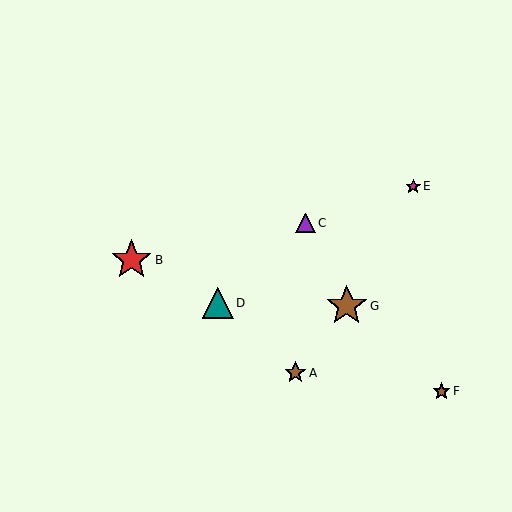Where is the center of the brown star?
The center of the brown star is at (347, 306).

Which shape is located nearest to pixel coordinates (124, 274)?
The red star (labeled B) at (131, 260) is nearest to that location.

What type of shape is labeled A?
Shape A is a brown star.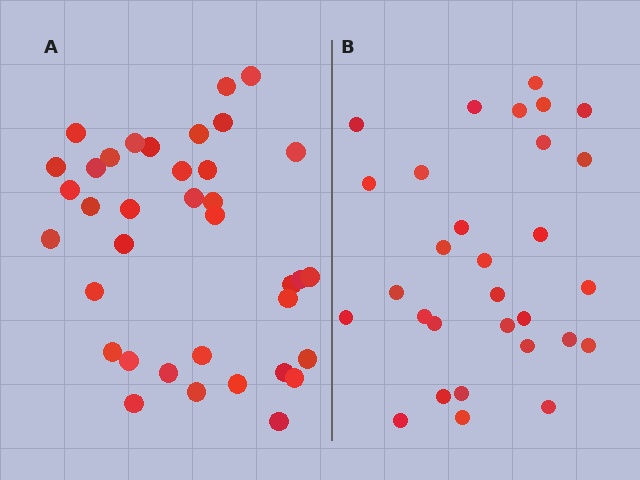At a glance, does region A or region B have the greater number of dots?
Region A (the left region) has more dots.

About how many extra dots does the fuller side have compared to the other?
Region A has roughly 8 or so more dots than region B.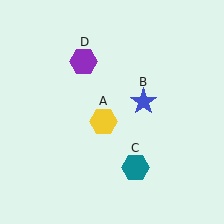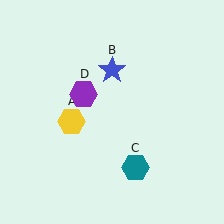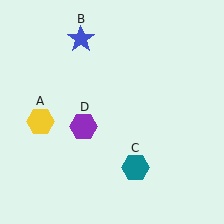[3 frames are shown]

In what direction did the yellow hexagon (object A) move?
The yellow hexagon (object A) moved left.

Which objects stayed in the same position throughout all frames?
Teal hexagon (object C) remained stationary.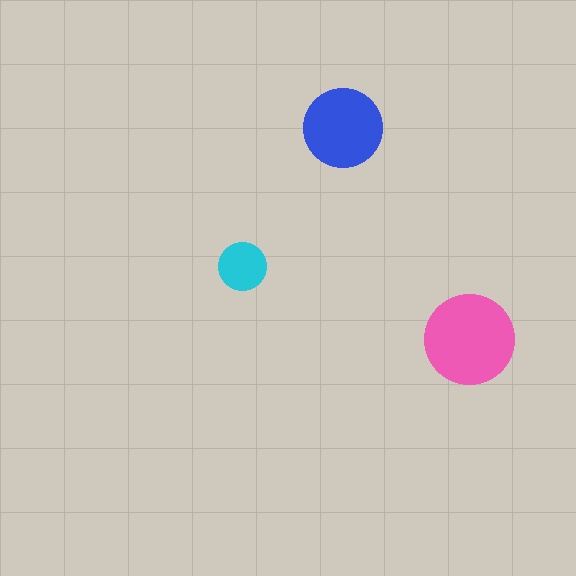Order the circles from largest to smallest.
the pink one, the blue one, the cyan one.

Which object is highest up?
The blue circle is topmost.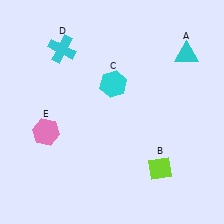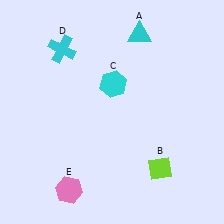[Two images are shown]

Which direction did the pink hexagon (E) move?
The pink hexagon (E) moved down.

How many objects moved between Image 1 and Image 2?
2 objects moved between the two images.